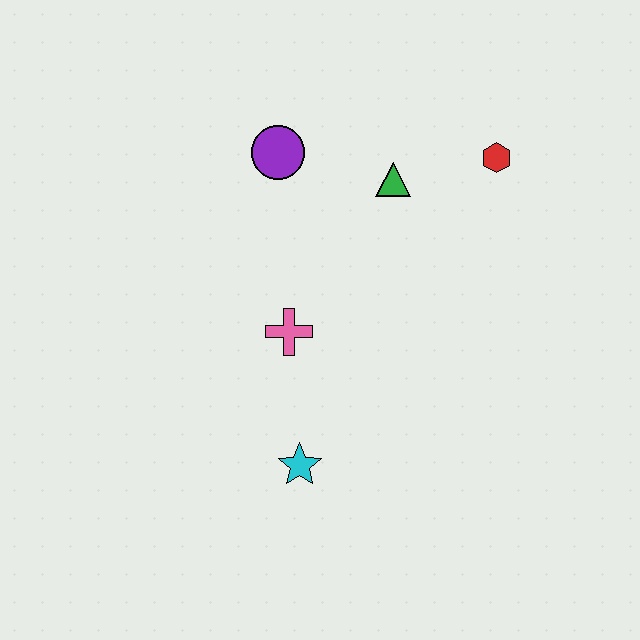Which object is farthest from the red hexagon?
The cyan star is farthest from the red hexagon.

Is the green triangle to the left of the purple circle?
No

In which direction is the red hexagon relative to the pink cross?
The red hexagon is to the right of the pink cross.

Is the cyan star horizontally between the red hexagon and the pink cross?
Yes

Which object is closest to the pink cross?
The cyan star is closest to the pink cross.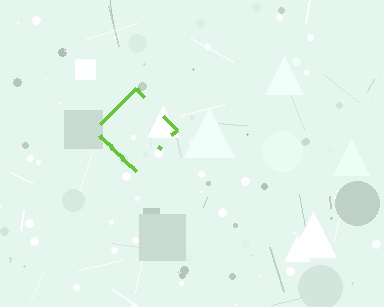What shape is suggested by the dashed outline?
The dashed outline suggests a diamond.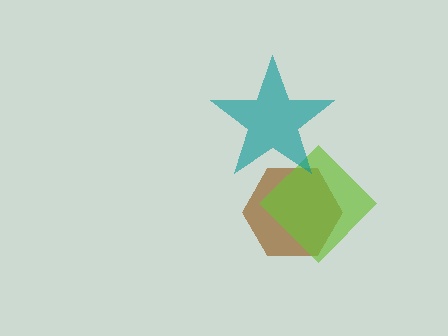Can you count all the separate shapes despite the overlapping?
Yes, there are 3 separate shapes.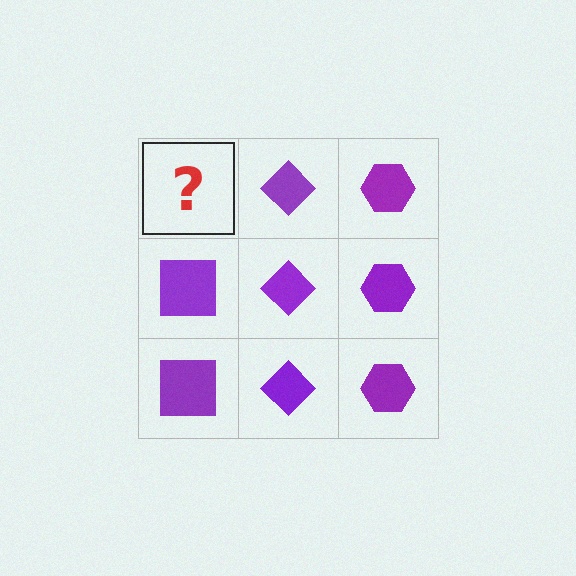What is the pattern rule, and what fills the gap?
The rule is that each column has a consistent shape. The gap should be filled with a purple square.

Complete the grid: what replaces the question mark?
The question mark should be replaced with a purple square.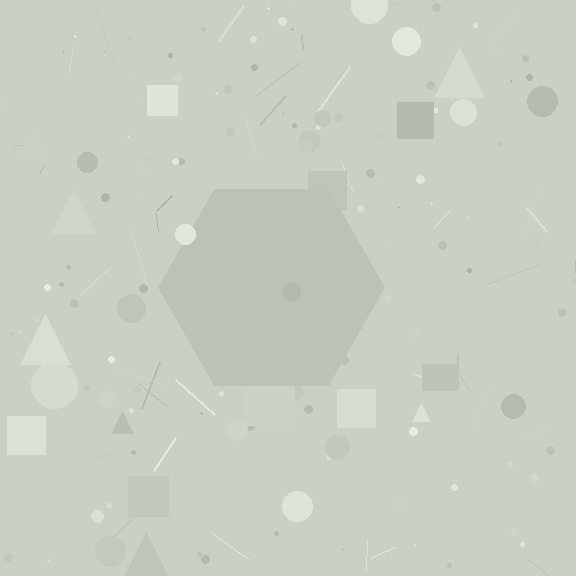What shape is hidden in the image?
A hexagon is hidden in the image.